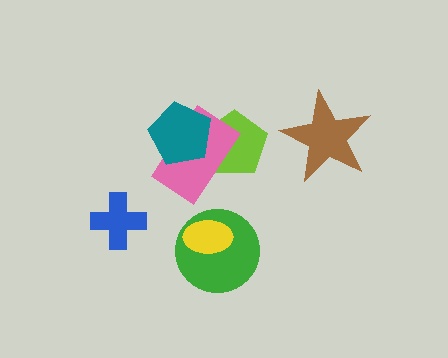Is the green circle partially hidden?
Yes, it is partially covered by another shape.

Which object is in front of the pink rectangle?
The teal pentagon is in front of the pink rectangle.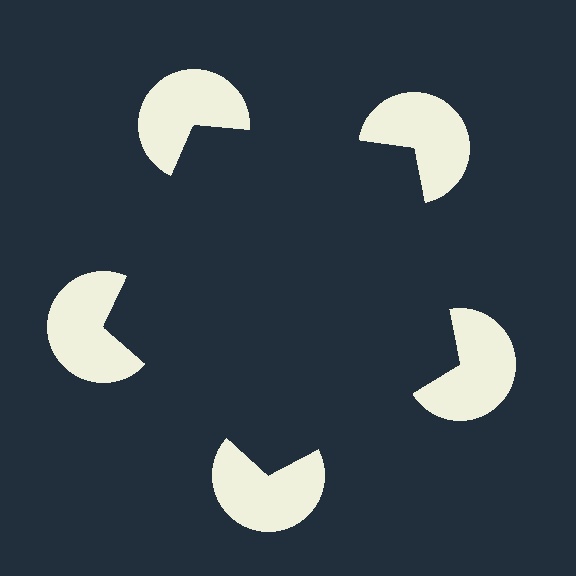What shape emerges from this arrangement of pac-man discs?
An illusory pentagon — its edges are inferred from the aligned wedge cuts in the pac-man discs, not physically drawn.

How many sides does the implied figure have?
5 sides.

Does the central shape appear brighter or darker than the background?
It typically appears slightly darker than the background, even though no actual brightness change is drawn.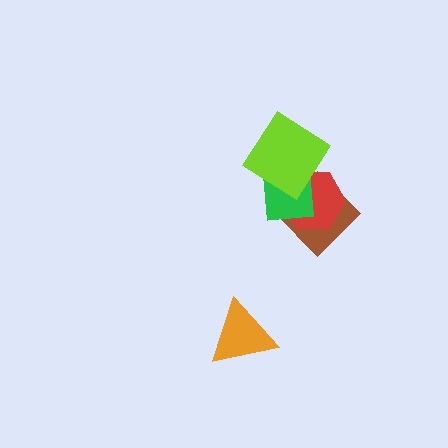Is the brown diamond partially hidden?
Yes, it is partially covered by another shape.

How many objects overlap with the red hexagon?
3 objects overlap with the red hexagon.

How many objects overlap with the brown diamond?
3 objects overlap with the brown diamond.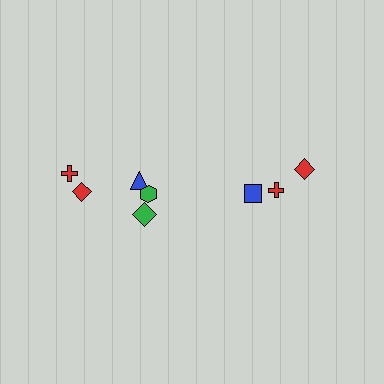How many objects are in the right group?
There are 3 objects.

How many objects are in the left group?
There are 5 objects.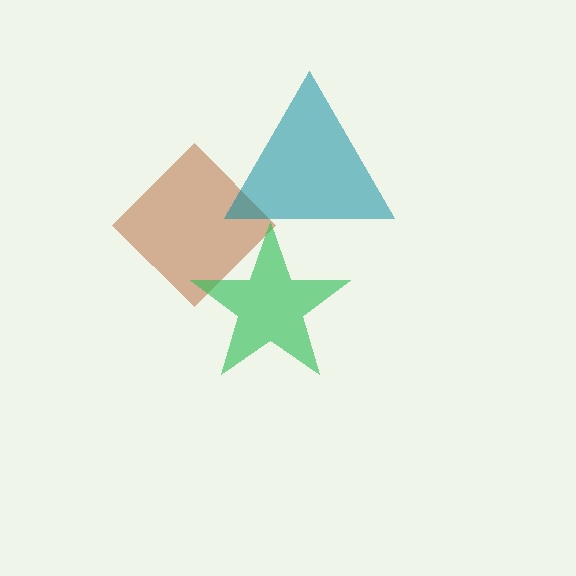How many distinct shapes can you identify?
There are 3 distinct shapes: a brown diamond, a teal triangle, a green star.